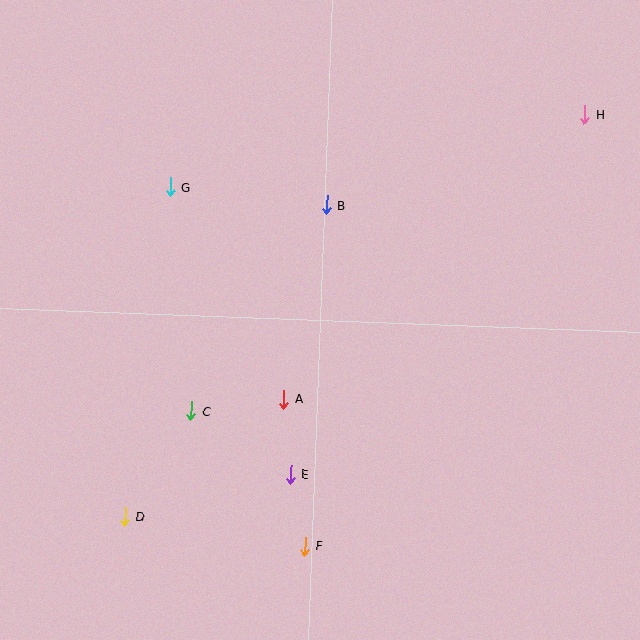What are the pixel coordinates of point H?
Point H is at (585, 114).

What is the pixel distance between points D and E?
The distance between D and E is 171 pixels.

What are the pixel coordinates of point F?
Point F is at (305, 546).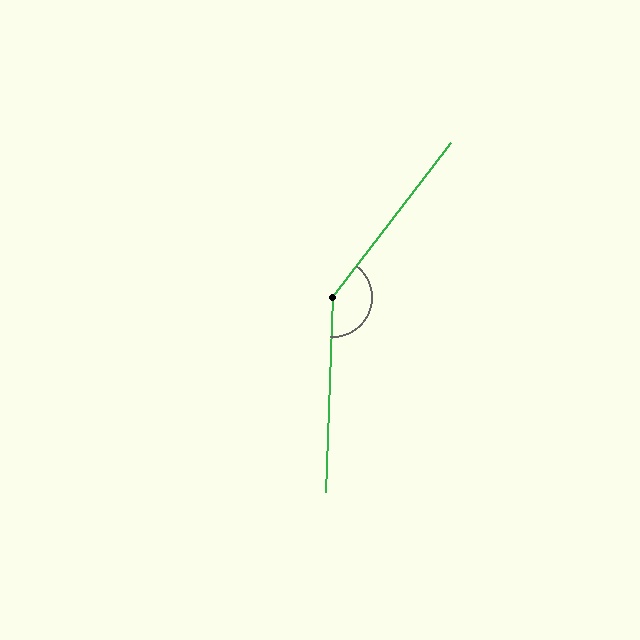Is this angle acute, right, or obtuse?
It is obtuse.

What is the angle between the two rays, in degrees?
Approximately 144 degrees.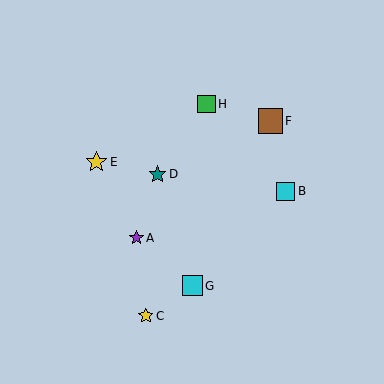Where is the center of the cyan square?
The center of the cyan square is at (286, 192).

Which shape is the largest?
The brown square (labeled F) is the largest.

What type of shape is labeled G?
Shape G is a cyan square.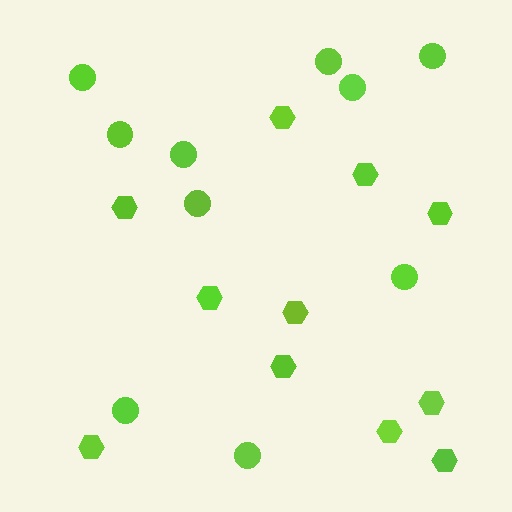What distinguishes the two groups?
There are 2 groups: one group of hexagons (11) and one group of circles (10).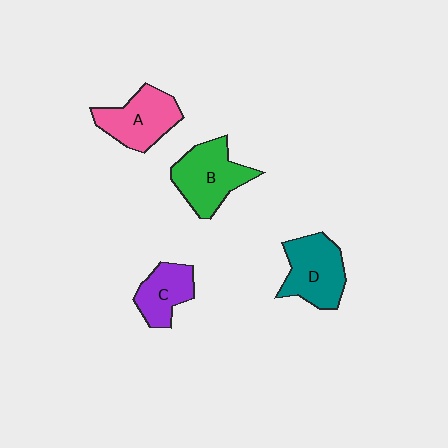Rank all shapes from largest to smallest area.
From largest to smallest: B (green), D (teal), A (pink), C (purple).